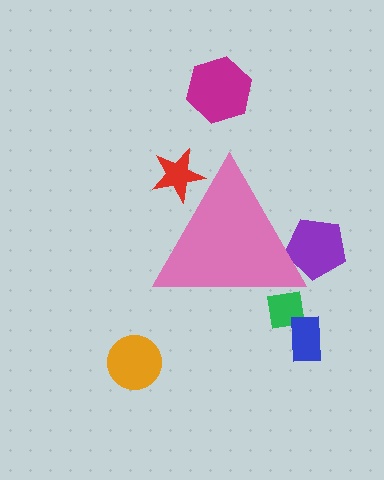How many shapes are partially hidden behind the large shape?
3 shapes are partially hidden.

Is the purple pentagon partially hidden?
Yes, the purple pentagon is partially hidden behind the pink triangle.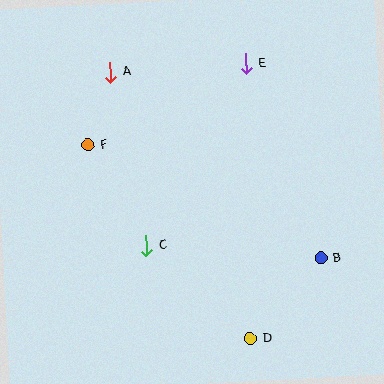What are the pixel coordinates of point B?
Point B is at (321, 258).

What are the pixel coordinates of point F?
Point F is at (88, 145).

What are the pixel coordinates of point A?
Point A is at (111, 72).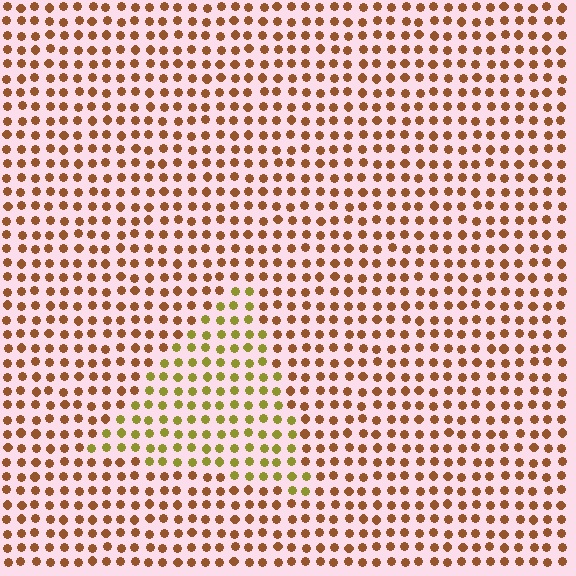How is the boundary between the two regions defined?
The boundary is defined purely by a slight shift in hue (about 42 degrees). Spacing, size, and orientation are identical on both sides.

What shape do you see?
I see a triangle.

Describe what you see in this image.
The image is filled with small brown elements in a uniform arrangement. A triangle-shaped region is visible where the elements are tinted to a slightly different hue, forming a subtle color boundary.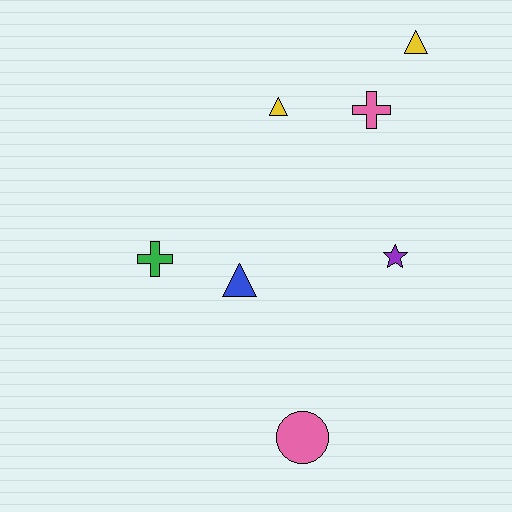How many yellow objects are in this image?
There are 2 yellow objects.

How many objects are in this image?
There are 7 objects.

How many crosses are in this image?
There are 2 crosses.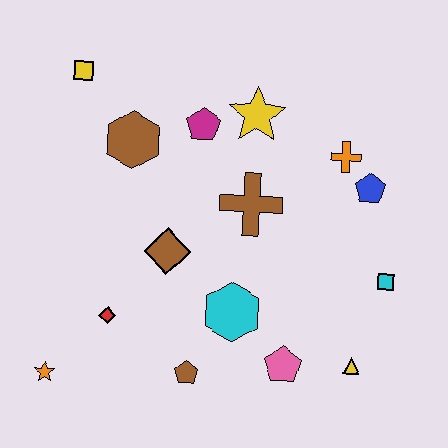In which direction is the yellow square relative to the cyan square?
The yellow square is to the left of the cyan square.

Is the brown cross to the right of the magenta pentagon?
Yes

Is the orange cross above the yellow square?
No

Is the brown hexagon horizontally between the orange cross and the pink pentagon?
No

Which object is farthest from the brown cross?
The orange star is farthest from the brown cross.